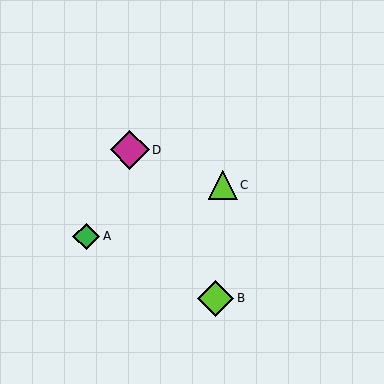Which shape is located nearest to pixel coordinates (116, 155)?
The magenta diamond (labeled D) at (130, 150) is nearest to that location.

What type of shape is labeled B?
Shape B is a lime diamond.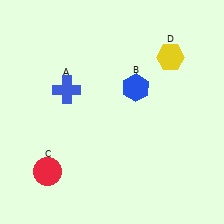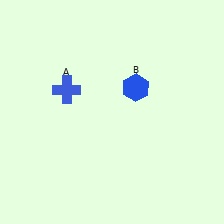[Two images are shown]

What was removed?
The yellow hexagon (D), the red circle (C) were removed in Image 2.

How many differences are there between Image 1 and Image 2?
There are 2 differences between the two images.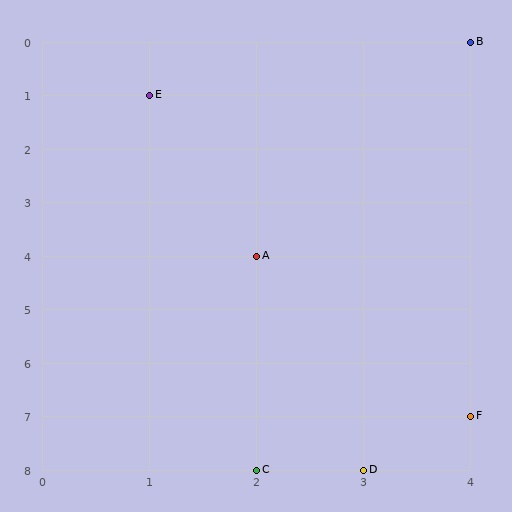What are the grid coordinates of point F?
Point F is at grid coordinates (4, 7).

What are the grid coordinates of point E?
Point E is at grid coordinates (1, 1).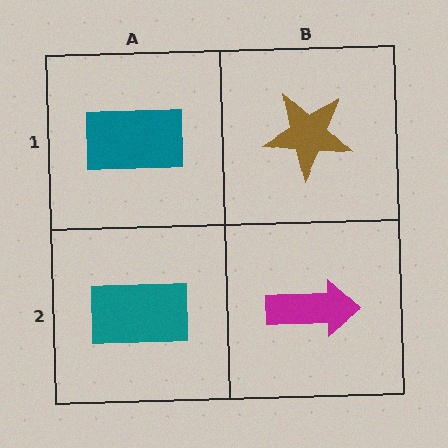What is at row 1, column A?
A teal rectangle.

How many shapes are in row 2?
2 shapes.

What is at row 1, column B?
A brown star.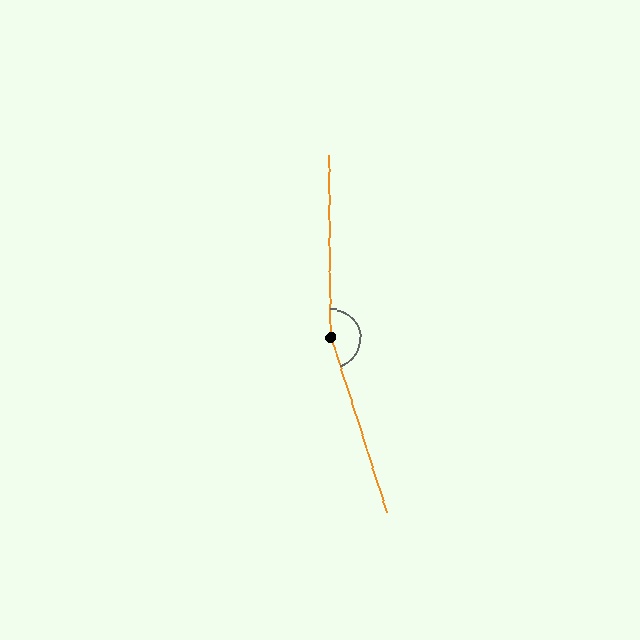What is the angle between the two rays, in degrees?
Approximately 163 degrees.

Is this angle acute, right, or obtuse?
It is obtuse.